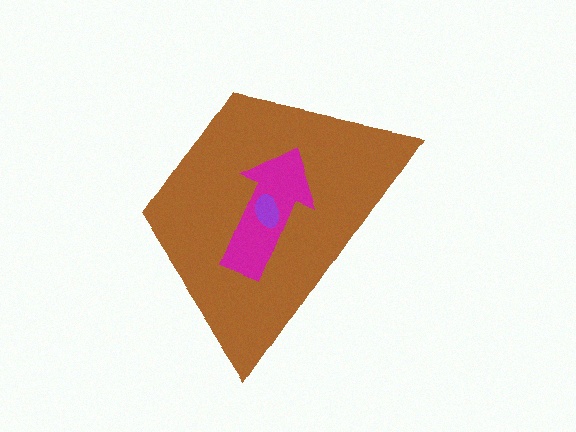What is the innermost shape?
The purple ellipse.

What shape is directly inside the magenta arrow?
The purple ellipse.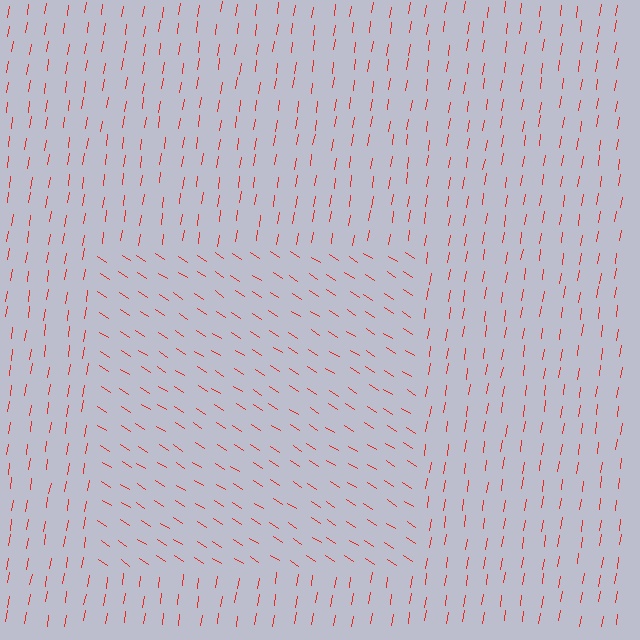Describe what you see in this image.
The image is filled with small red line segments. A rectangle region in the image has lines oriented differently from the surrounding lines, creating a visible texture boundary.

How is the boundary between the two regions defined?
The boundary is defined purely by a change in line orientation (approximately 66 degrees difference). All lines are the same color and thickness.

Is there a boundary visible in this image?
Yes, there is a texture boundary formed by a change in line orientation.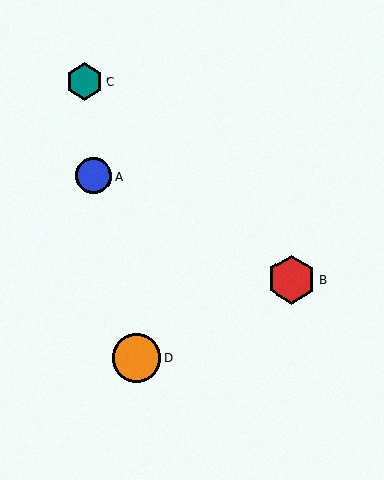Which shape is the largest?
The red hexagon (labeled B) is the largest.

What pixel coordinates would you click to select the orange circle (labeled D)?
Click at (137, 358) to select the orange circle D.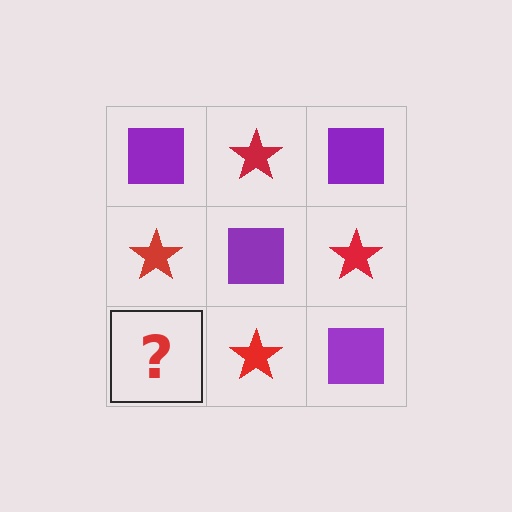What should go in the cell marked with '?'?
The missing cell should contain a purple square.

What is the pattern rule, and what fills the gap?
The rule is that it alternates purple square and red star in a checkerboard pattern. The gap should be filled with a purple square.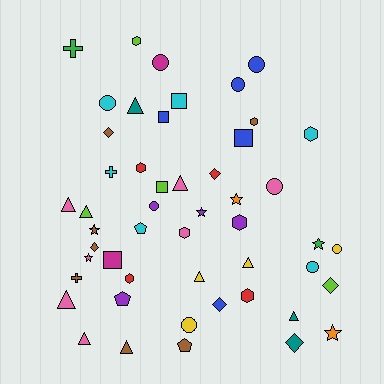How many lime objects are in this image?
There are 4 lime objects.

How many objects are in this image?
There are 50 objects.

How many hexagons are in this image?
There are 8 hexagons.